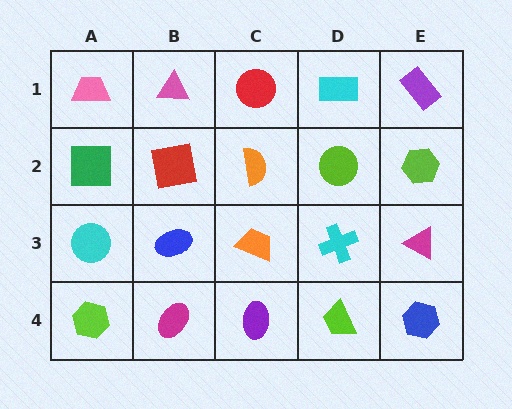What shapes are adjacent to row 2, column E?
A purple rectangle (row 1, column E), a magenta triangle (row 3, column E), a lime circle (row 2, column D).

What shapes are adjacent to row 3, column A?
A green square (row 2, column A), a lime hexagon (row 4, column A), a blue ellipse (row 3, column B).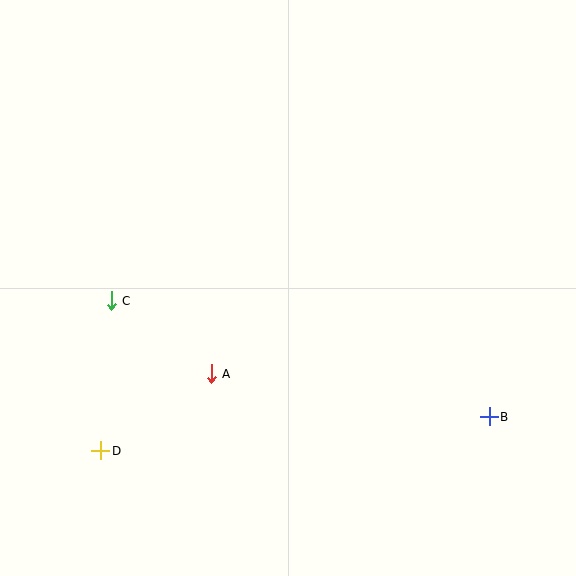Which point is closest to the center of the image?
Point A at (211, 374) is closest to the center.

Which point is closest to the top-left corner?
Point C is closest to the top-left corner.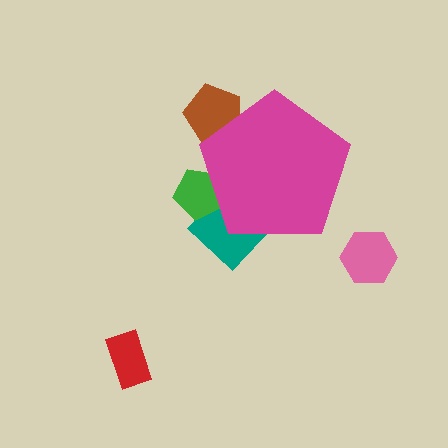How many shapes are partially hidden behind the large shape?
3 shapes are partially hidden.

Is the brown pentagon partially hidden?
Yes, the brown pentagon is partially hidden behind the magenta pentagon.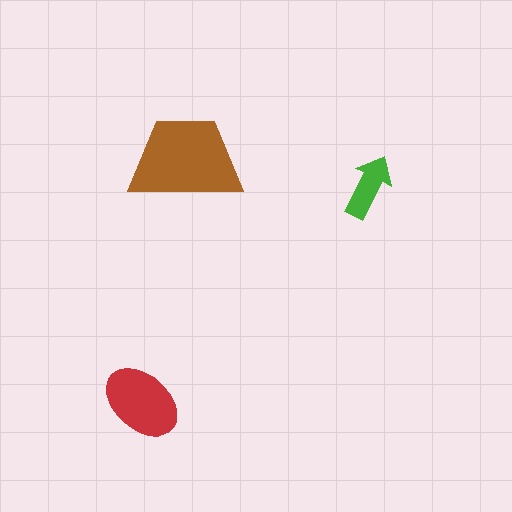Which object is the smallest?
The green arrow.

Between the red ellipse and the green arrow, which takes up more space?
The red ellipse.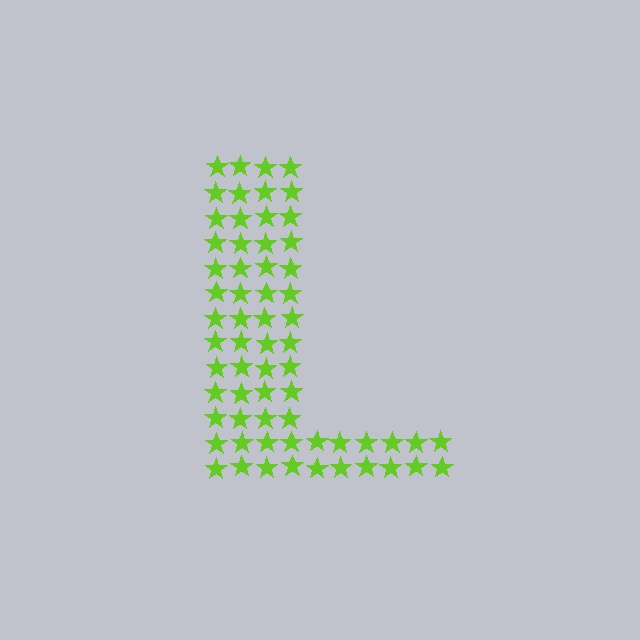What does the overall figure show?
The overall figure shows the letter L.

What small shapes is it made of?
It is made of small stars.